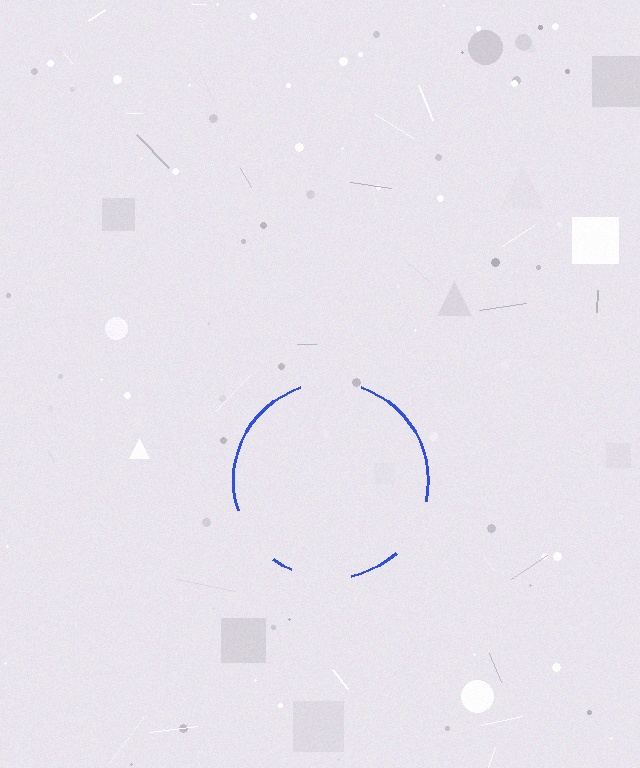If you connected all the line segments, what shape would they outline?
They would outline a circle.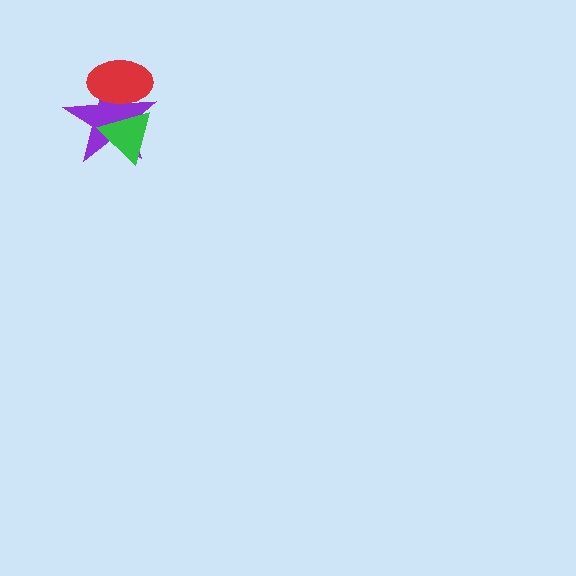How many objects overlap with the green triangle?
2 objects overlap with the green triangle.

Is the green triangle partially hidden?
No, no other shape covers it.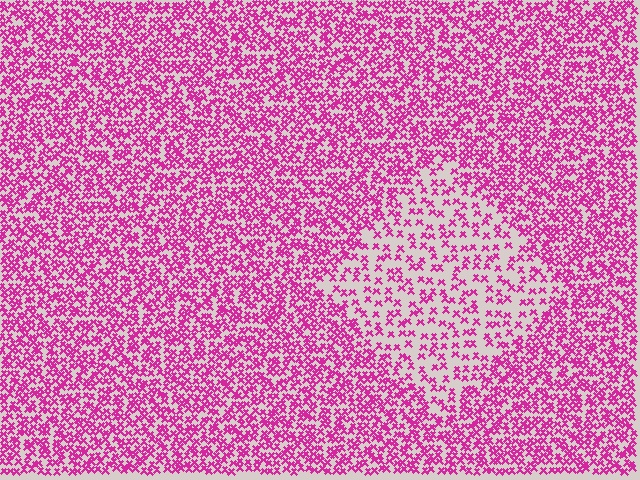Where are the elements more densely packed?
The elements are more densely packed outside the diamond boundary.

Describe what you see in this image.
The image contains small magenta elements arranged at two different densities. A diamond-shaped region is visible where the elements are less densely packed than the surrounding area.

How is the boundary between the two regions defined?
The boundary is defined by a change in element density (approximately 2.2x ratio). All elements are the same color, size, and shape.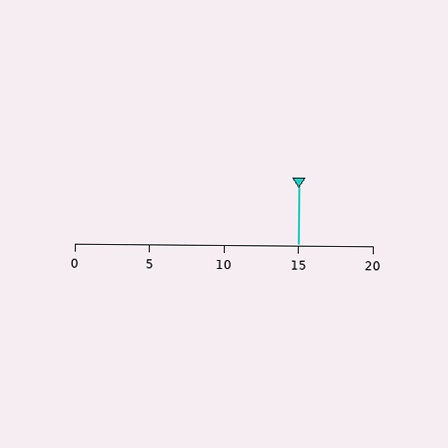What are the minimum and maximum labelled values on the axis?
The axis runs from 0 to 20.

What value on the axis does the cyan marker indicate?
The marker indicates approximately 15.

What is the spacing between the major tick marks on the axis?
The major ticks are spaced 5 apart.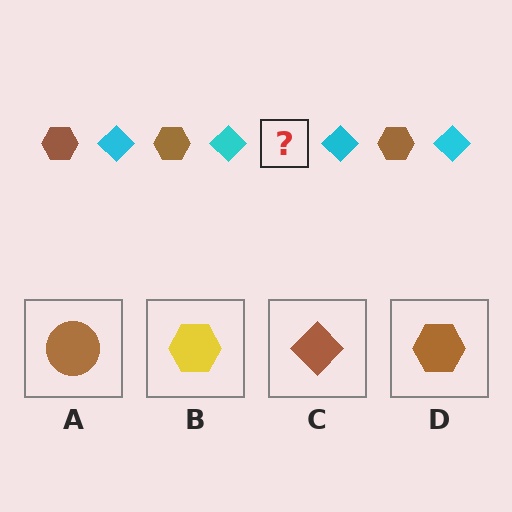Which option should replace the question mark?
Option D.